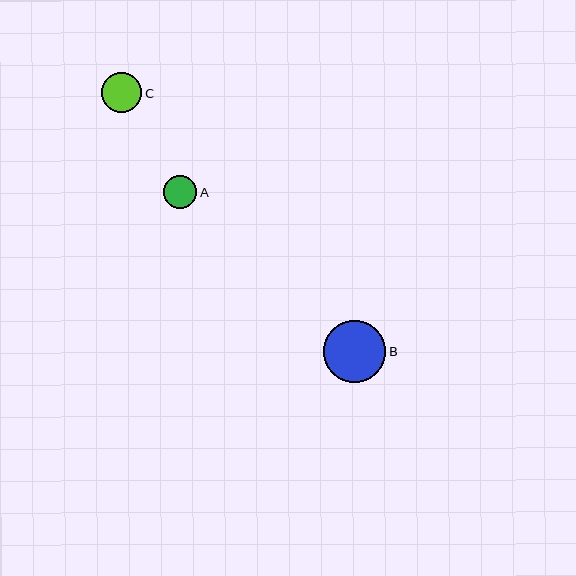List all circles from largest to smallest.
From largest to smallest: B, C, A.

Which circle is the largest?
Circle B is the largest with a size of approximately 62 pixels.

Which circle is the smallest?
Circle A is the smallest with a size of approximately 33 pixels.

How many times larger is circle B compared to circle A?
Circle B is approximately 1.9 times the size of circle A.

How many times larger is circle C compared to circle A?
Circle C is approximately 1.2 times the size of circle A.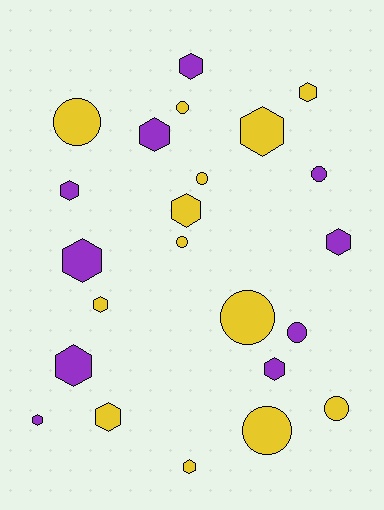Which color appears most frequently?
Yellow, with 13 objects.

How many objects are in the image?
There are 23 objects.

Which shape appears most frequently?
Hexagon, with 14 objects.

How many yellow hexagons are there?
There are 6 yellow hexagons.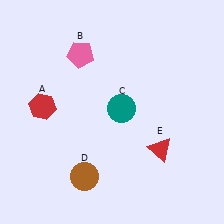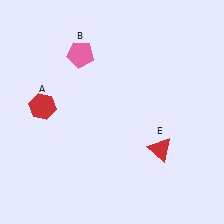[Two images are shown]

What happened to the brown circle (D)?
The brown circle (D) was removed in Image 2. It was in the bottom-left area of Image 1.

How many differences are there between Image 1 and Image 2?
There are 2 differences between the two images.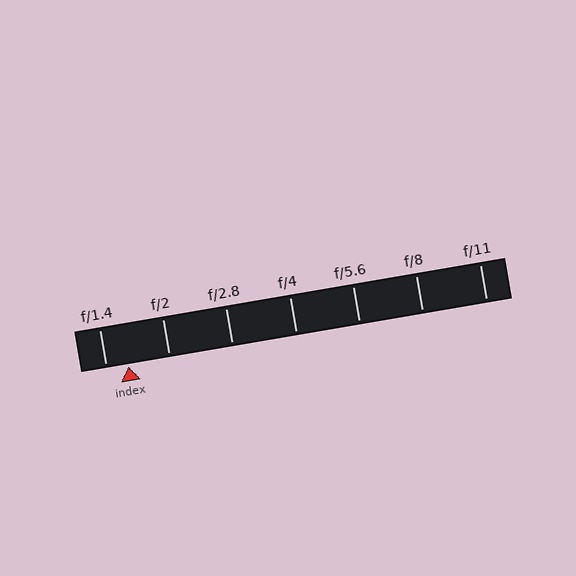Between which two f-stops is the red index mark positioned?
The index mark is between f/1.4 and f/2.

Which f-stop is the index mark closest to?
The index mark is closest to f/1.4.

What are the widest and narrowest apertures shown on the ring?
The widest aperture shown is f/1.4 and the narrowest is f/11.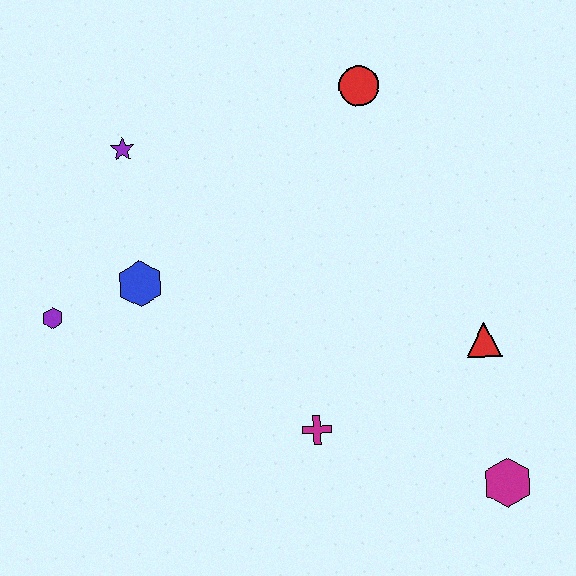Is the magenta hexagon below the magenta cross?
Yes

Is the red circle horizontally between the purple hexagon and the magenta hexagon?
Yes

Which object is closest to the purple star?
The blue hexagon is closest to the purple star.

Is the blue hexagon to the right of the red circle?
No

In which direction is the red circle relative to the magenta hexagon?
The red circle is above the magenta hexagon.